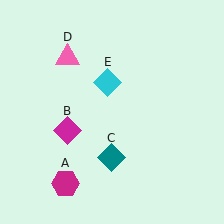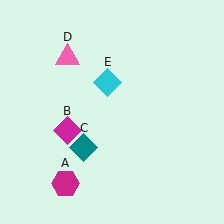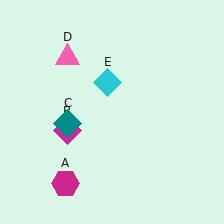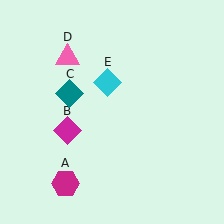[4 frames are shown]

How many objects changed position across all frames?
1 object changed position: teal diamond (object C).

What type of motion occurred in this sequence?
The teal diamond (object C) rotated clockwise around the center of the scene.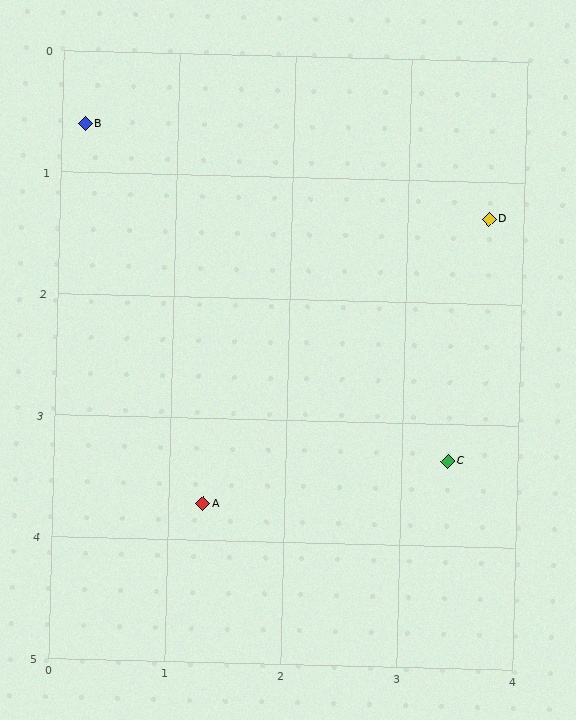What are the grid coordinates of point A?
Point A is at approximately (1.3, 3.7).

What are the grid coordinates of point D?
Point D is at approximately (3.7, 1.3).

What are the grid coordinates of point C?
Point C is at approximately (3.4, 3.3).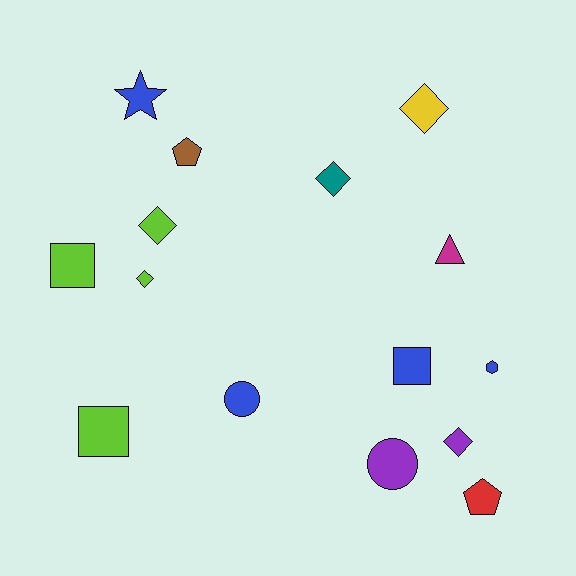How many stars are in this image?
There is 1 star.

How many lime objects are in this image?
There are 4 lime objects.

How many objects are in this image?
There are 15 objects.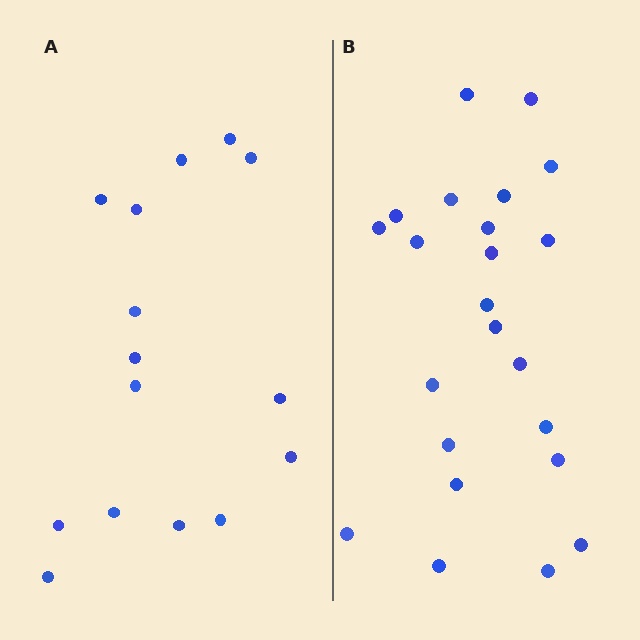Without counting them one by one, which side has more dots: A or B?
Region B (the right region) has more dots.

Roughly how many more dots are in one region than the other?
Region B has roughly 8 or so more dots than region A.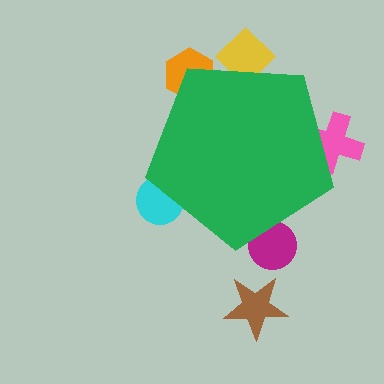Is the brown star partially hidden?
No, the brown star is fully visible.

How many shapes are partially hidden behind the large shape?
5 shapes are partially hidden.